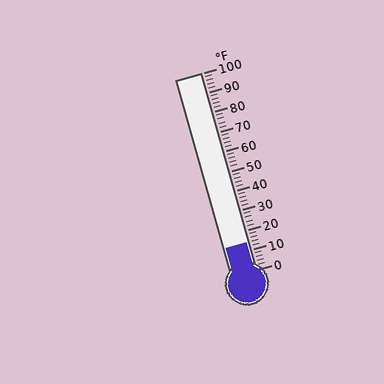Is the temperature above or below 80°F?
The temperature is below 80°F.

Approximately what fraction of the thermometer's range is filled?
The thermometer is filled to approximately 15% of its range.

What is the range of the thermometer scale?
The thermometer scale ranges from 0°F to 100°F.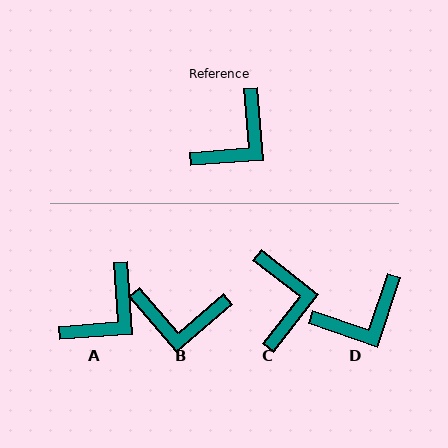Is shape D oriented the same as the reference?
No, it is off by about 23 degrees.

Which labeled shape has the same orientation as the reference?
A.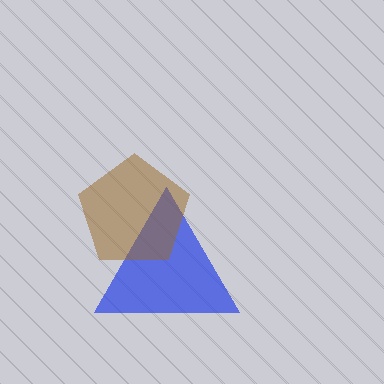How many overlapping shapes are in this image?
There are 2 overlapping shapes in the image.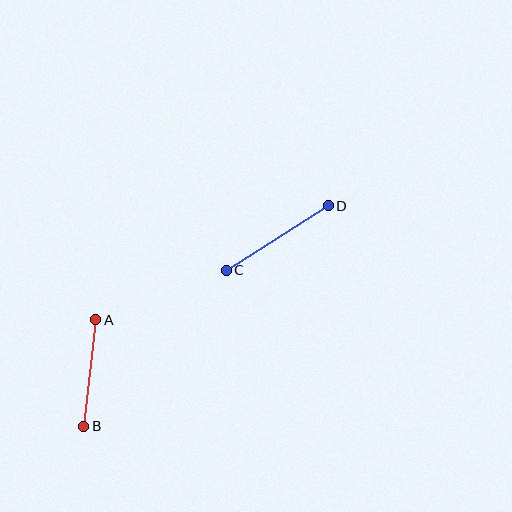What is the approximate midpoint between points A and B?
The midpoint is at approximately (90, 373) pixels.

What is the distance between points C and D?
The distance is approximately 121 pixels.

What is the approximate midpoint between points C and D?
The midpoint is at approximately (277, 238) pixels.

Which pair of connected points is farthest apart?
Points C and D are farthest apart.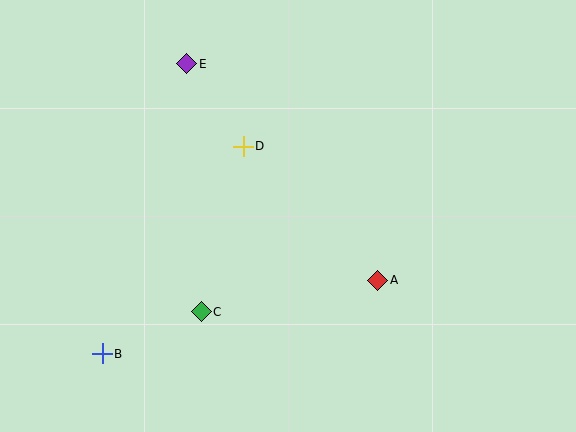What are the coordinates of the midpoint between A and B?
The midpoint between A and B is at (240, 317).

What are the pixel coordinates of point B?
Point B is at (102, 354).